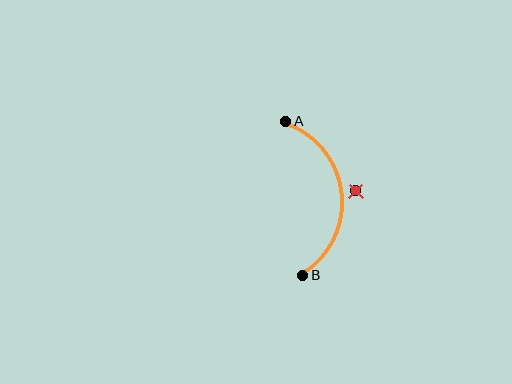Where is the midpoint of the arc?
The arc midpoint is the point on the curve farthest from the straight line joining A and B. It sits to the right of that line.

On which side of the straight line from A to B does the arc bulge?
The arc bulges to the right of the straight line connecting A and B.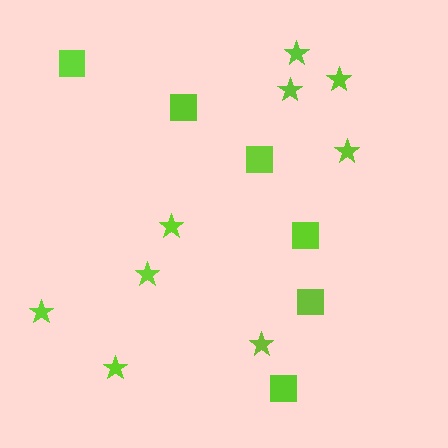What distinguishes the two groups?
There are 2 groups: one group of stars (9) and one group of squares (6).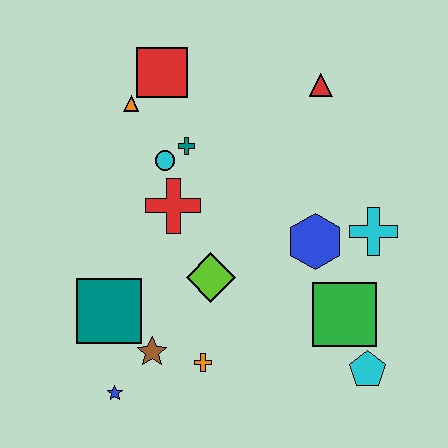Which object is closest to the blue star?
The brown star is closest to the blue star.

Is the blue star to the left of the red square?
Yes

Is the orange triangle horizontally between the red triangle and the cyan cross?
No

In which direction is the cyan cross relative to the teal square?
The cyan cross is to the right of the teal square.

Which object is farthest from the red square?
The cyan pentagon is farthest from the red square.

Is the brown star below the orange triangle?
Yes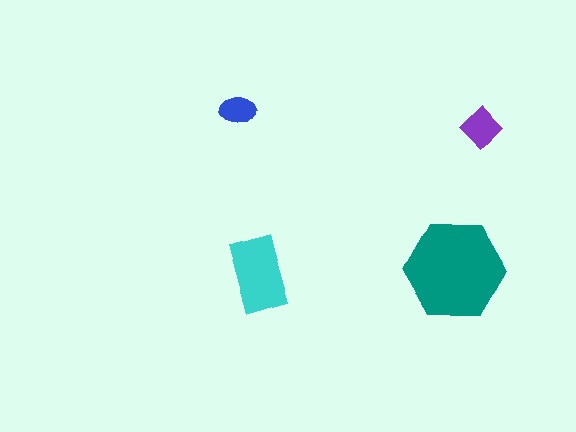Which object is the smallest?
The blue ellipse.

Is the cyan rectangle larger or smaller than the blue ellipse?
Larger.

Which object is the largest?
The teal hexagon.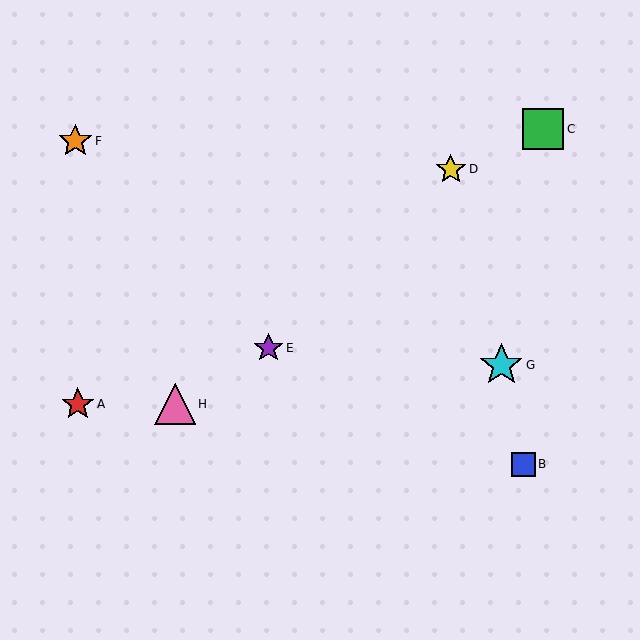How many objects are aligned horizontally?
2 objects (A, H) are aligned horizontally.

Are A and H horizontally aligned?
Yes, both are at y≈404.